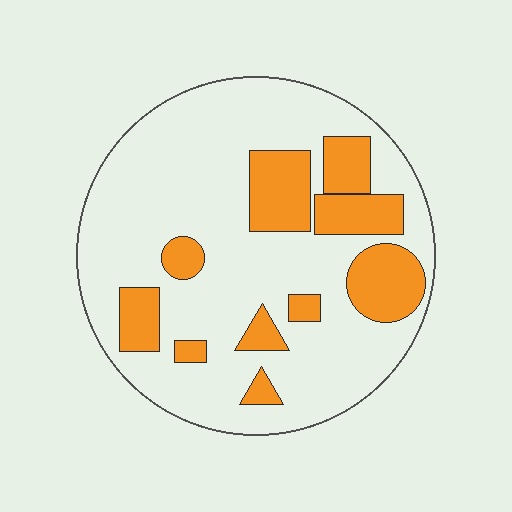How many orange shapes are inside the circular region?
10.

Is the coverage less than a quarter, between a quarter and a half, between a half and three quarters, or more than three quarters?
Less than a quarter.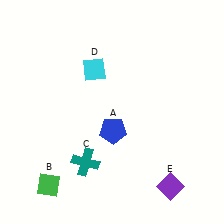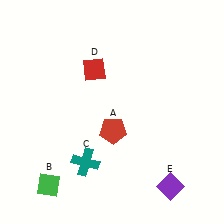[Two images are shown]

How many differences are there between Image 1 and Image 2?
There are 2 differences between the two images.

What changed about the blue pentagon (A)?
In Image 1, A is blue. In Image 2, it changed to red.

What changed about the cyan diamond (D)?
In Image 1, D is cyan. In Image 2, it changed to red.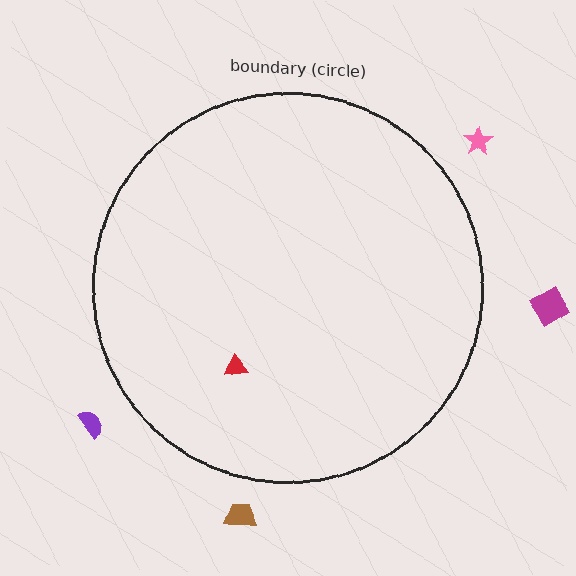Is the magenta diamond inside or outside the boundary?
Outside.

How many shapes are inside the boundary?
1 inside, 4 outside.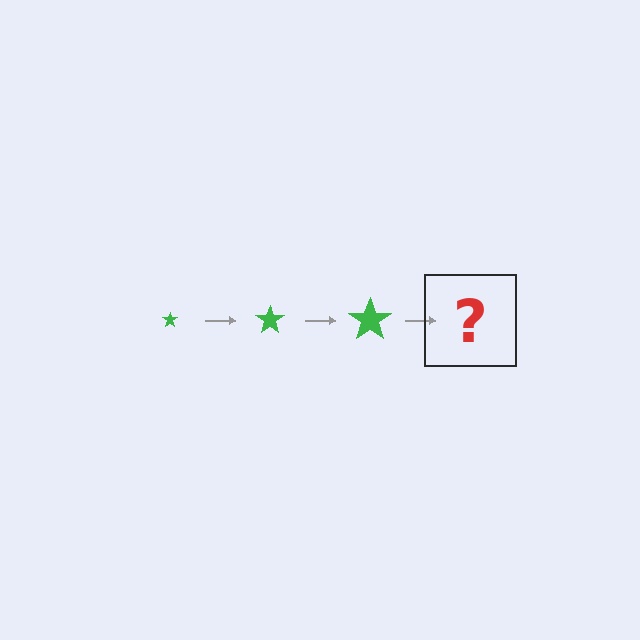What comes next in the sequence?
The next element should be a green star, larger than the previous one.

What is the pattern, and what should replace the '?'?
The pattern is that the star gets progressively larger each step. The '?' should be a green star, larger than the previous one.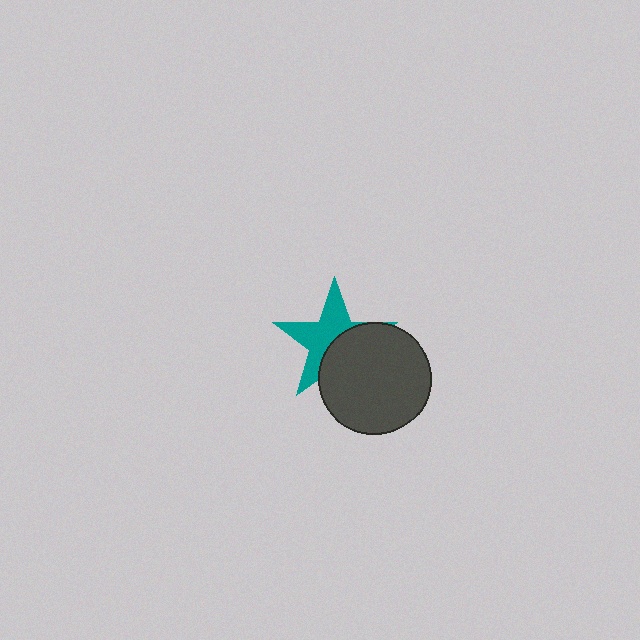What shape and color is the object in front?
The object in front is a dark gray circle.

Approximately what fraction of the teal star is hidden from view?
Roughly 45% of the teal star is hidden behind the dark gray circle.